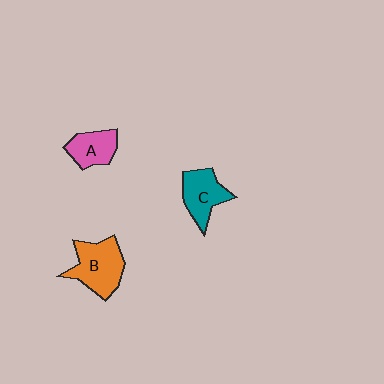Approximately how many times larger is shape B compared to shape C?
Approximately 1.3 times.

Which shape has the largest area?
Shape B (orange).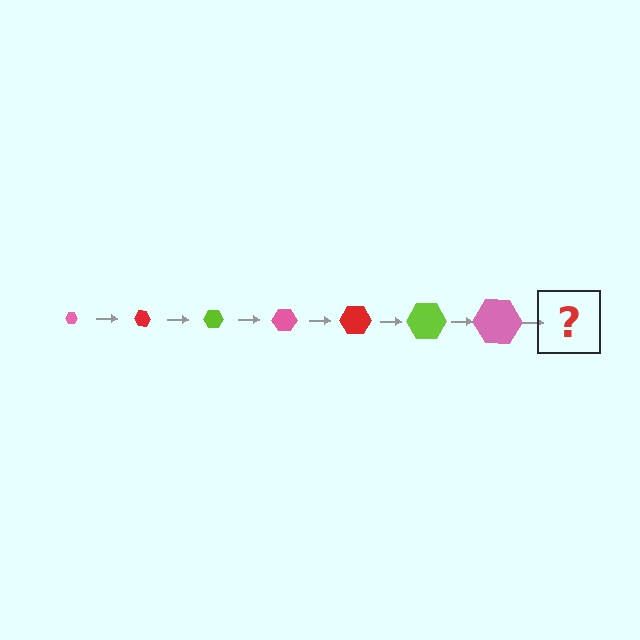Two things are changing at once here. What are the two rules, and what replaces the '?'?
The two rules are that the hexagon grows larger each step and the color cycles through pink, red, and lime. The '?' should be a red hexagon, larger than the previous one.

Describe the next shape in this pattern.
It should be a red hexagon, larger than the previous one.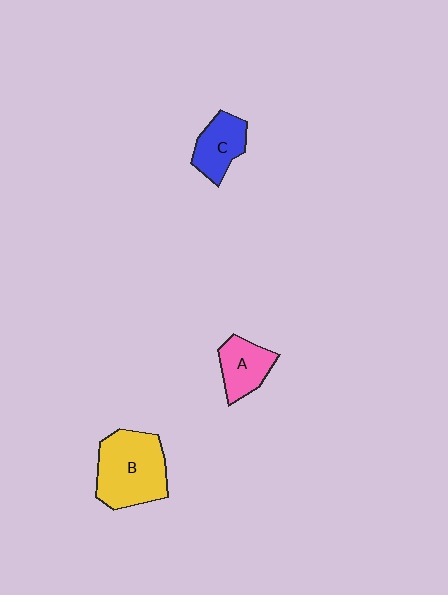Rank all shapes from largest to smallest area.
From largest to smallest: B (yellow), C (blue), A (pink).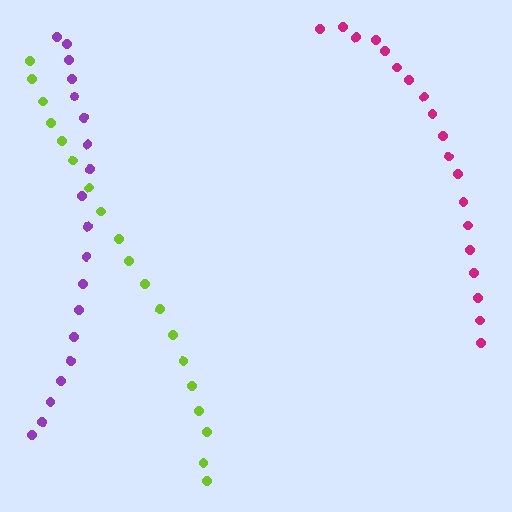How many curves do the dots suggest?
There are 3 distinct paths.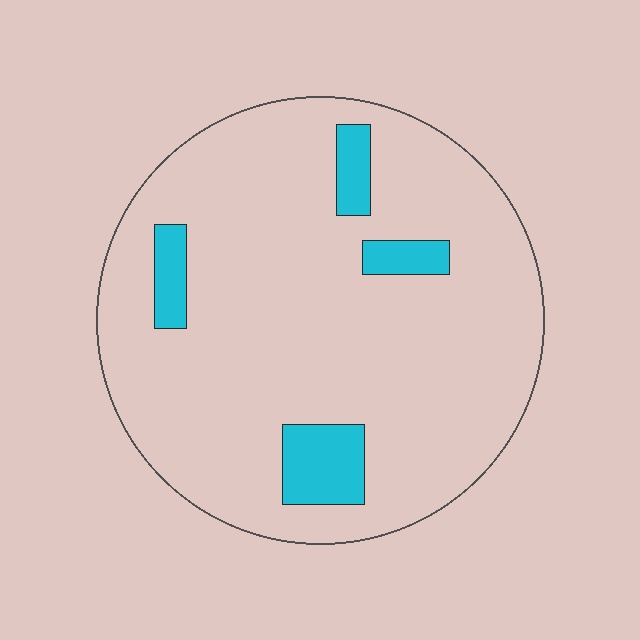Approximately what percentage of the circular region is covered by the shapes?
Approximately 10%.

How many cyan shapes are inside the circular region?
4.